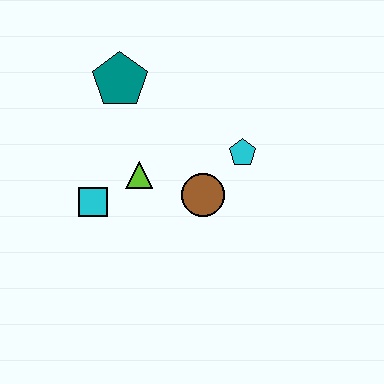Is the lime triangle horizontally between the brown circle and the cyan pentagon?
No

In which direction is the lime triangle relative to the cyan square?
The lime triangle is to the right of the cyan square.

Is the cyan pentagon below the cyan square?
No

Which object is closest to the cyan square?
The lime triangle is closest to the cyan square.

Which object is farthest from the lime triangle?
The cyan pentagon is farthest from the lime triangle.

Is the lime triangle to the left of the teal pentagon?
No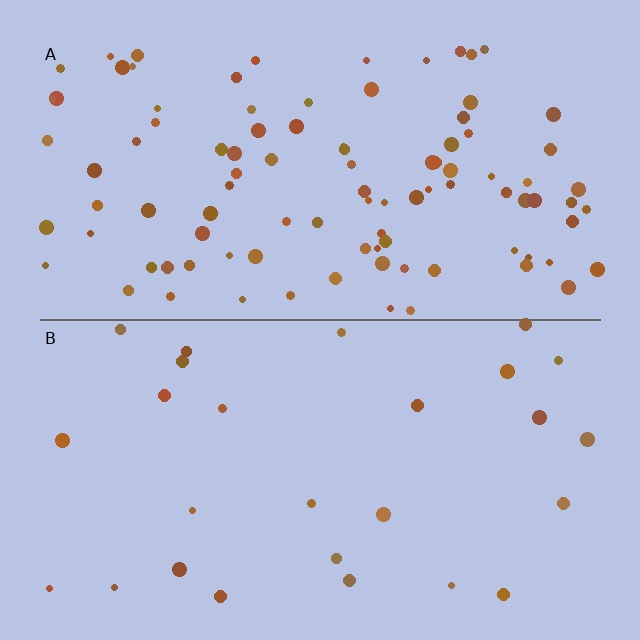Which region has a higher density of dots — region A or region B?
A (the top).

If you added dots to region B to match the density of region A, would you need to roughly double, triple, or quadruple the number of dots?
Approximately quadruple.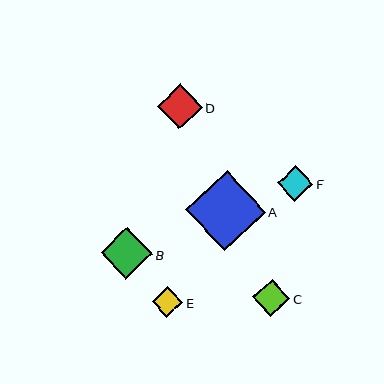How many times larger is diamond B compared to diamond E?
Diamond B is approximately 1.7 times the size of diamond E.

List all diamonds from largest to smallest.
From largest to smallest: A, B, D, C, F, E.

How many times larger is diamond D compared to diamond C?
Diamond D is approximately 1.2 times the size of diamond C.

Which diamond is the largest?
Diamond A is the largest with a size of approximately 80 pixels.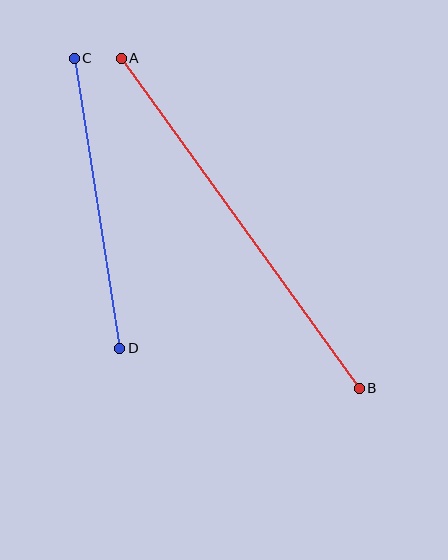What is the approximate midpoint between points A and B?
The midpoint is at approximately (240, 223) pixels.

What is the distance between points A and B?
The distance is approximately 407 pixels.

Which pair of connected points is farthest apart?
Points A and B are farthest apart.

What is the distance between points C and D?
The distance is approximately 294 pixels.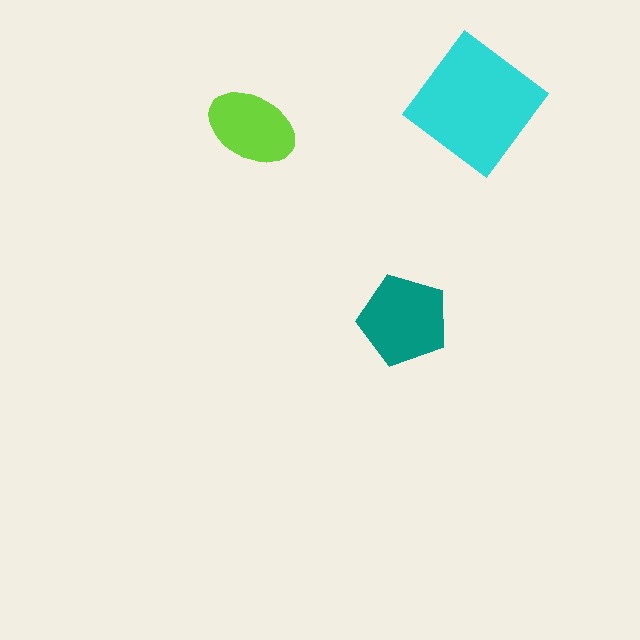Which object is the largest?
The cyan diamond.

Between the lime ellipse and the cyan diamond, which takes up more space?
The cyan diamond.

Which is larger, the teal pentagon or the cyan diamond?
The cyan diamond.